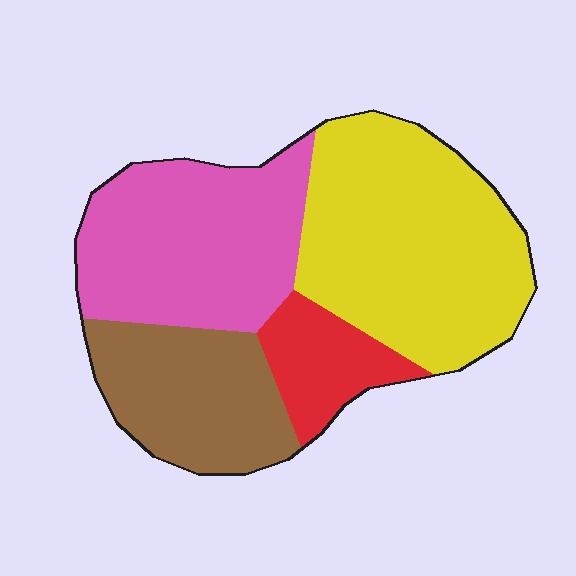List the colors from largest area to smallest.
From largest to smallest: yellow, pink, brown, red.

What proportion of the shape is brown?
Brown covers roughly 20% of the shape.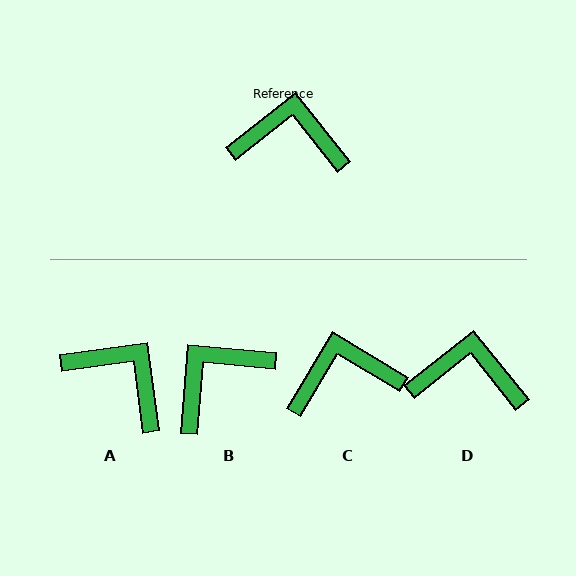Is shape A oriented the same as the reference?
No, it is off by about 31 degrees.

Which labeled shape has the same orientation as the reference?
D.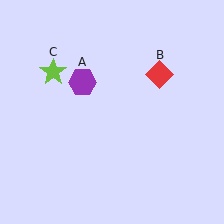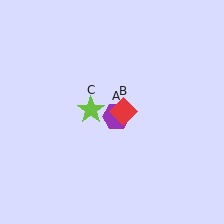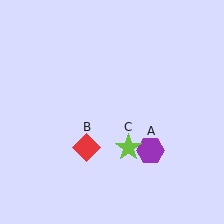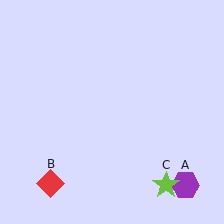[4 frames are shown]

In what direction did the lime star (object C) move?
The lime star (object C) moved down and to the right.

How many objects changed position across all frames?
3 objects changed position: purple hexagon (object A), red diamond (object B), lime star (object C).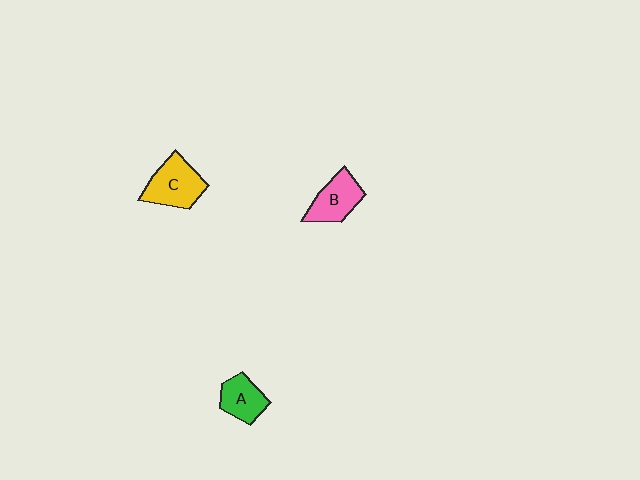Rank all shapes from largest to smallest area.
From largest to smallest: C (yellow), B (pink), A (green).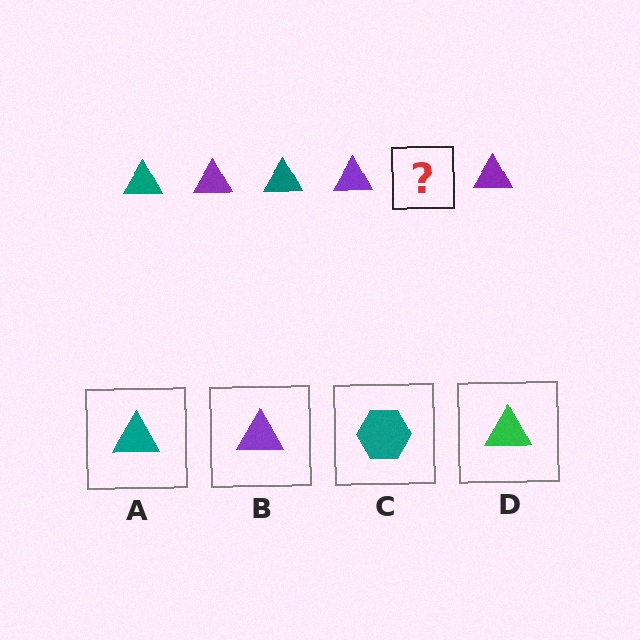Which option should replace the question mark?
Option A.